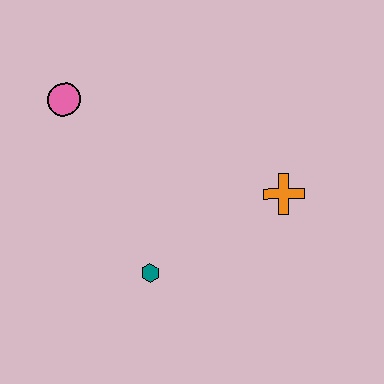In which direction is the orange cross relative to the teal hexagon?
The orange cross is to the right of the teal hexagon.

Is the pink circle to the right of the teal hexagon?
No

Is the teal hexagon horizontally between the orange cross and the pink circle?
Yes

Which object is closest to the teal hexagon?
The orange cross is closest to the teal hexagon.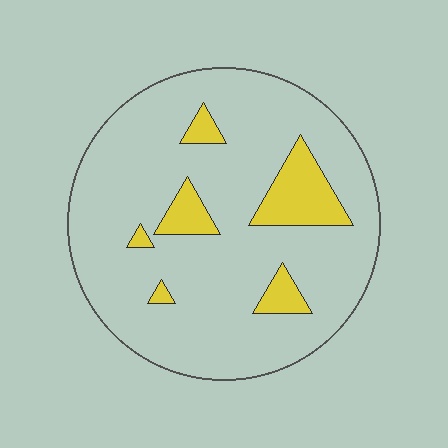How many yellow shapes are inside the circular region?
6.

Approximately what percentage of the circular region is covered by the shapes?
Approximately 15%.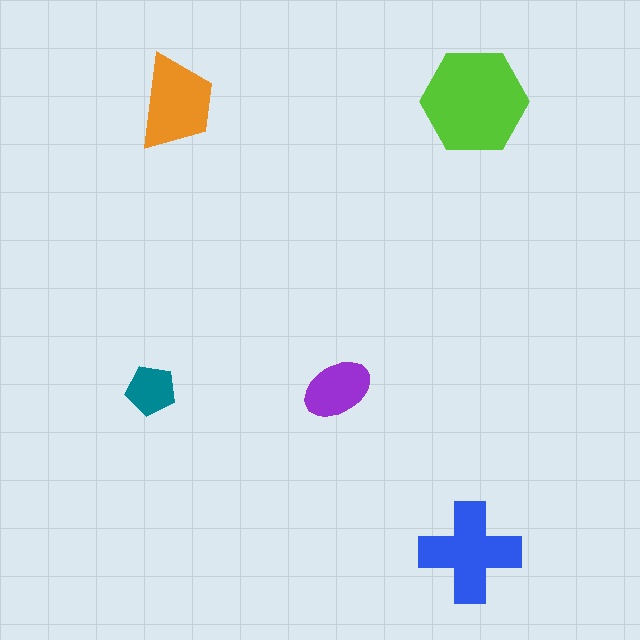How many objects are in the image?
There are 5 objects in the image.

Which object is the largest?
The lime hexagon.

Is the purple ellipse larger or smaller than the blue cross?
Smaller.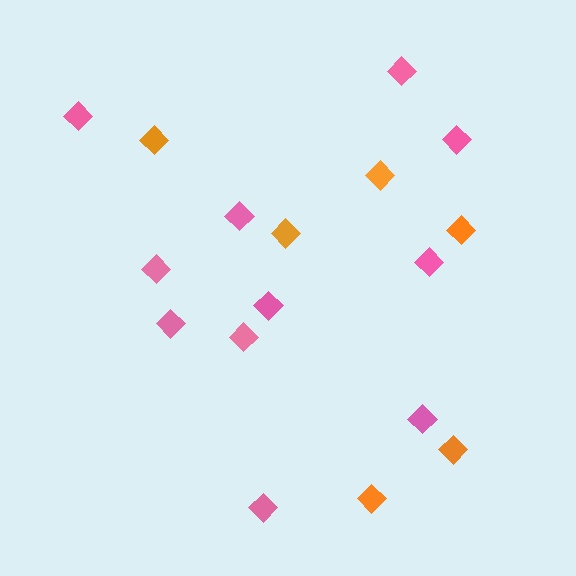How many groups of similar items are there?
There are 2 groups: one group of pink diamonds (11) and one group of orange diamonds (6).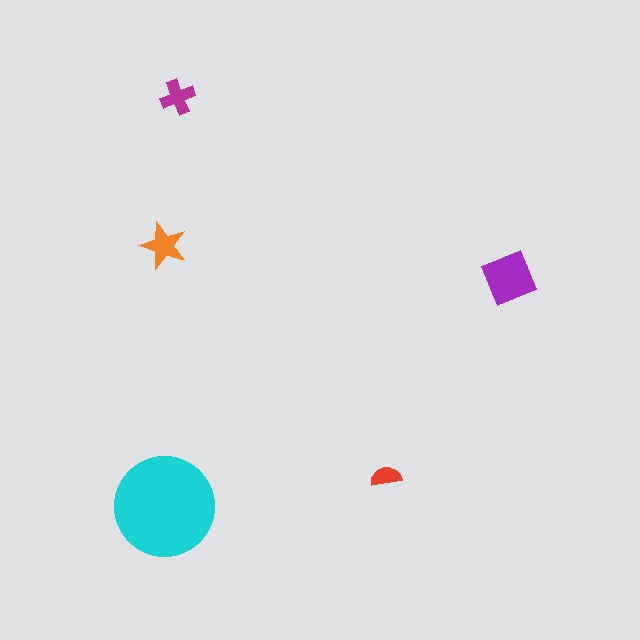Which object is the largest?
The cyan circle.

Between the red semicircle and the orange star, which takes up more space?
The orange star.